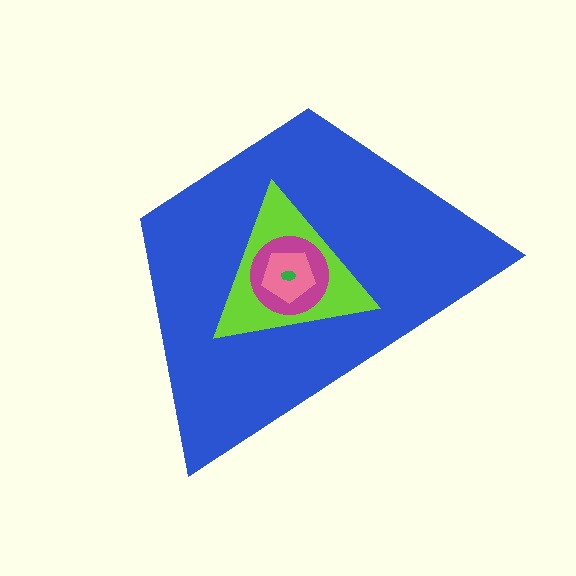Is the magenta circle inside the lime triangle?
Yes.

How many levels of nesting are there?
5.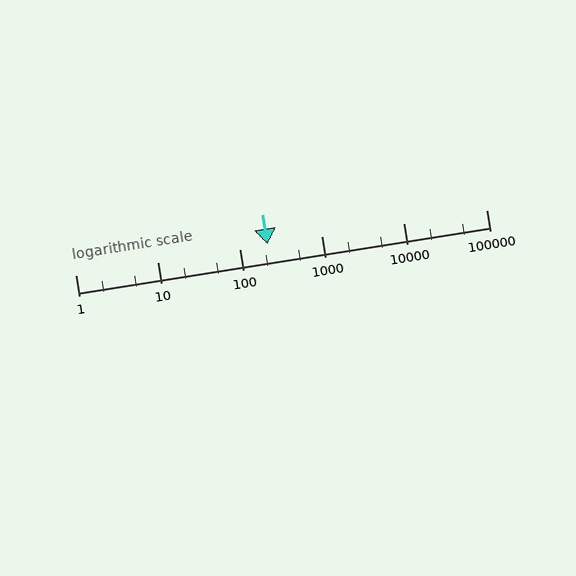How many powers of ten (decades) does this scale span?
The scale spans 5 decades, from 1 to 100000.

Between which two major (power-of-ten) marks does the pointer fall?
The pointer is between 100 and 1000.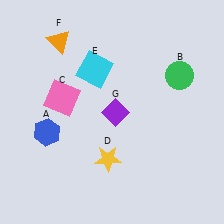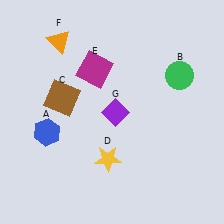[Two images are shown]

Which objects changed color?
C changed from pink to brown. E changed from cyan to magenta.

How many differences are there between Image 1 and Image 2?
There are 2 differences between the two images.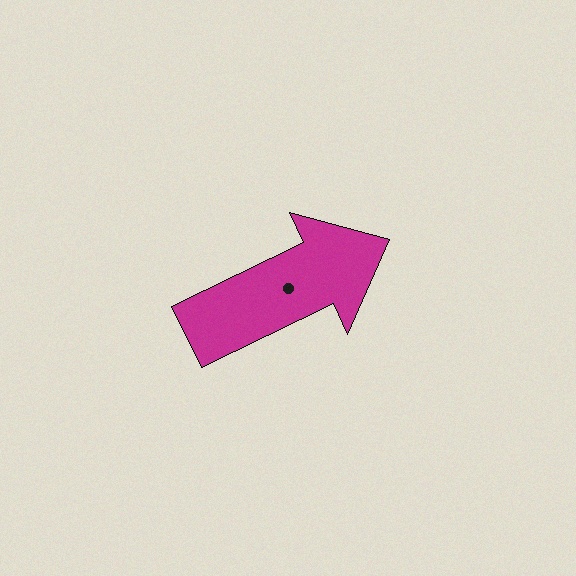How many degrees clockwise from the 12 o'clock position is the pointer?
Approximately 64 degrees.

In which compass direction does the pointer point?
Northeast.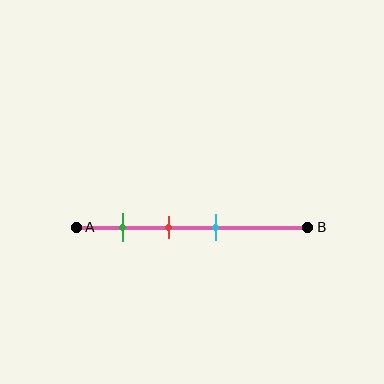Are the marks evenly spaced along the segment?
Yes, the marks are approximately evenly spaced.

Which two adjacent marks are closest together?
The red and cyan marks are the closest adjacent pair.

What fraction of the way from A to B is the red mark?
The red mark is approximately 40% (0.4) of the way from A to B.